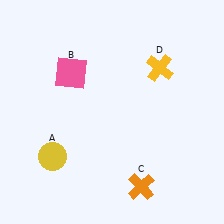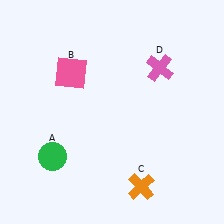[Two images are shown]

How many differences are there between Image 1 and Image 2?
There are 2 differences between the two images.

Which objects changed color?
A changed from yellow to green. D changed from yellow to pink.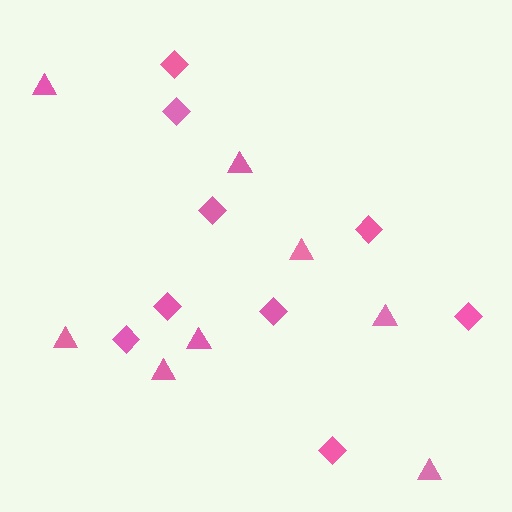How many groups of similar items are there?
There are 2 groups: one group of diamonds (9) and one group of triangles (8).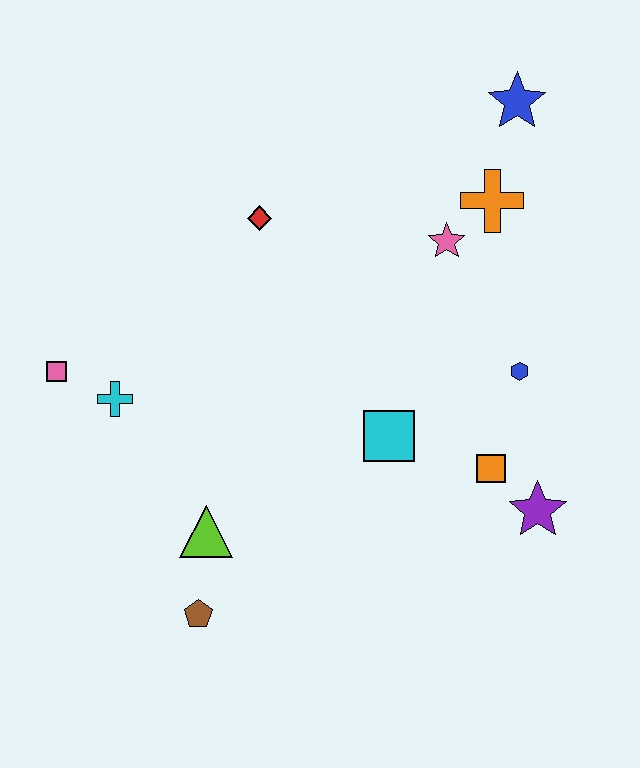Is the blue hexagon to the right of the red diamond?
Yes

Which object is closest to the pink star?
The orange cross is closest to the pink star.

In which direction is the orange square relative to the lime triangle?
The orange square is to the right of the lime triangle.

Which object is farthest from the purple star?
The pink square is farthest from the purple star.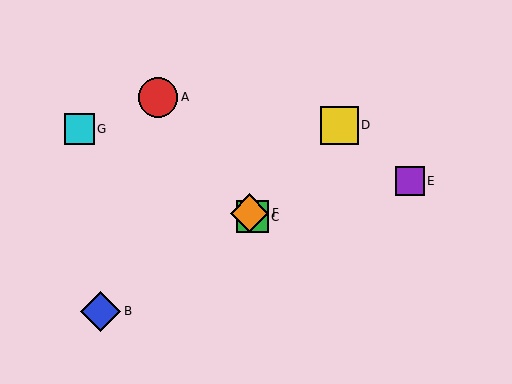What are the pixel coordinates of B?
Object B is at (101, 311).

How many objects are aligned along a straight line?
3 objects (A, C, F) are aligned along a straight line.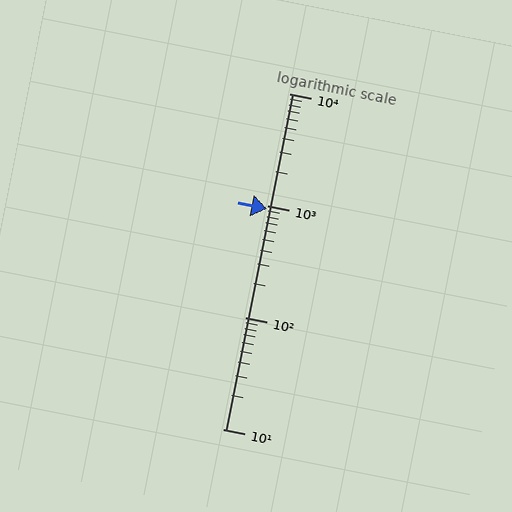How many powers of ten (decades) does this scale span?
The scale spans 3 decades, from 10 to 10000.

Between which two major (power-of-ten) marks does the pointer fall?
The pointer is between 100 and 1000.